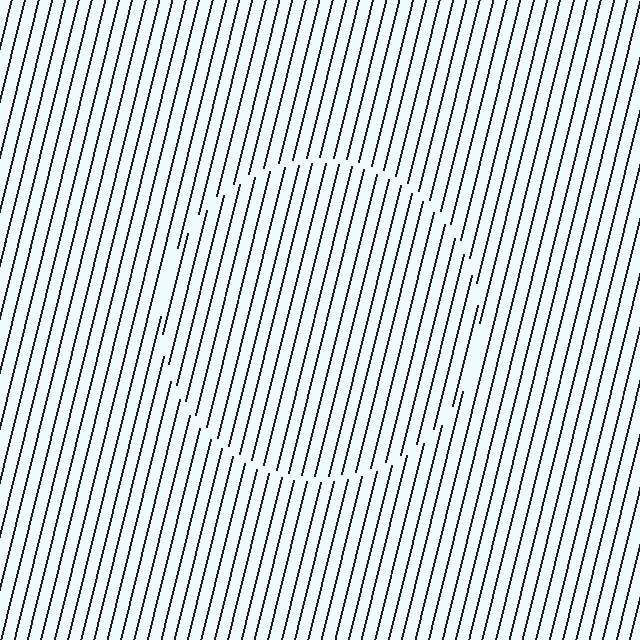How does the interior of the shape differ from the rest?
The interior of the shape contains the same grating, shifted by half a period — the contour is defined by the phase discontinuity where line-ends from the inner and outer gratings abut.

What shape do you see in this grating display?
An illusory circle. The interior of the shape contains the same grating, shifted by half a period — the contour is defined by the phase discontinuity where line-ends from the inner and outer gratings abut.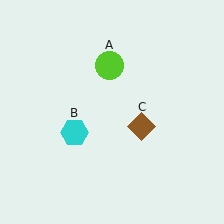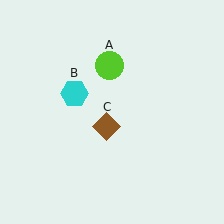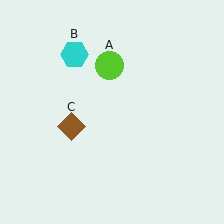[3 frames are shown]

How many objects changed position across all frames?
2 objects changed position: cyan hexagon (object B), brown diamond (object C).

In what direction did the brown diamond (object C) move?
The brown diamond (object C) moved left.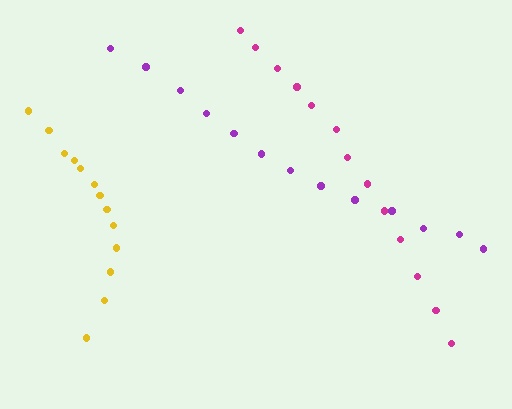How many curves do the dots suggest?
There are 3 distinct paths.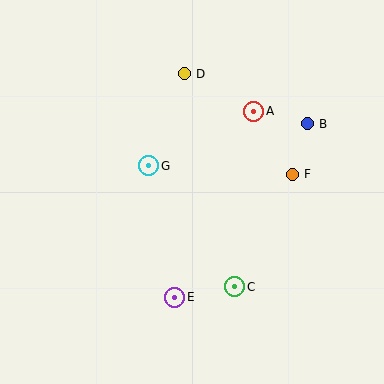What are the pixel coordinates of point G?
Point G is at (149, 166).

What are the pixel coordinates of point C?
Point C is at (235, 287).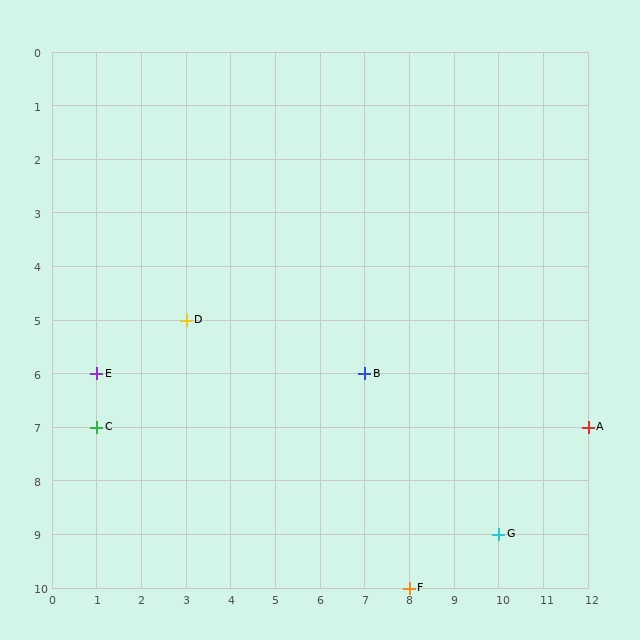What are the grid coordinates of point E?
Point E is at grid coordinates (1, 6).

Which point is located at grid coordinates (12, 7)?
Point A is at (12, 7).